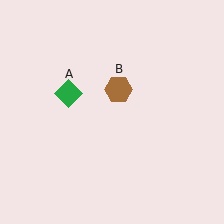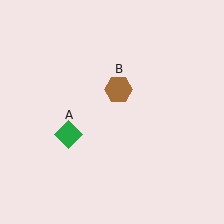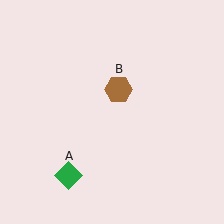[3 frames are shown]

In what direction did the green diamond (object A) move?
The green diamond (object A) moved down.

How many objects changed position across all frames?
1 object changed position: green diamond (object A).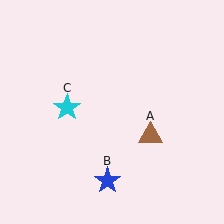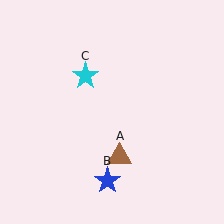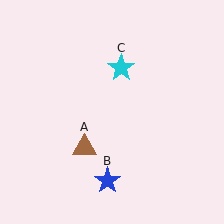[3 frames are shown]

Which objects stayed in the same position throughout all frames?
Blue star (object B) remained stationary.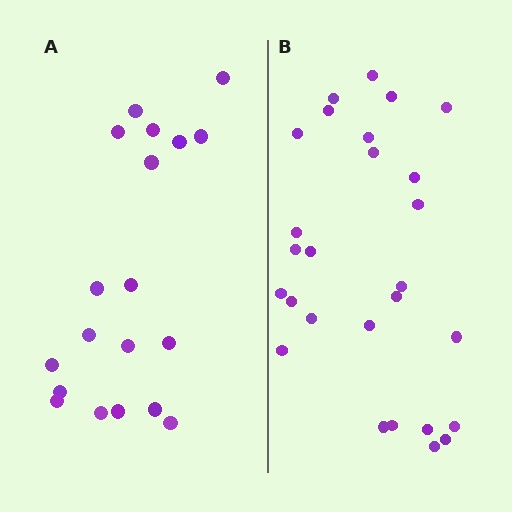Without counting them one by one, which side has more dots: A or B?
Region B (the right region) has more dots.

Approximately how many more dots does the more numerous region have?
Region B has roughly 8 or so more dots than region A.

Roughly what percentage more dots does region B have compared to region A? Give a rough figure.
About 40% more.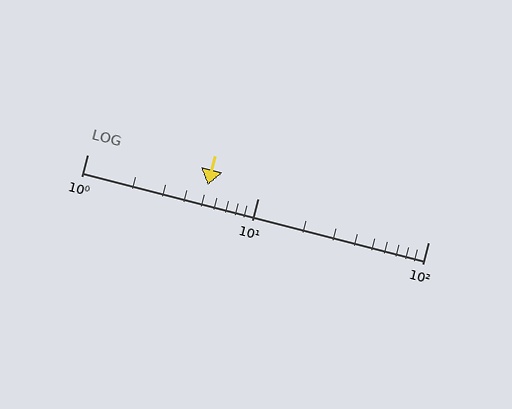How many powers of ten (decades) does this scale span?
The scale spans 2 decades, from 1 to 100.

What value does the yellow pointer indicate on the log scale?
The pointer indicates approximately 5.1.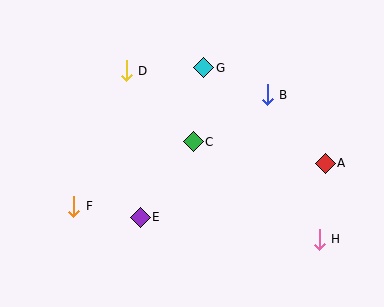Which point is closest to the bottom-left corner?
Point F is closest to the bottom-left corner.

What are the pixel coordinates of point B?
Point B is at (267, 95).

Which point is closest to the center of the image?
Point C at (193, 142) is closest to the center.